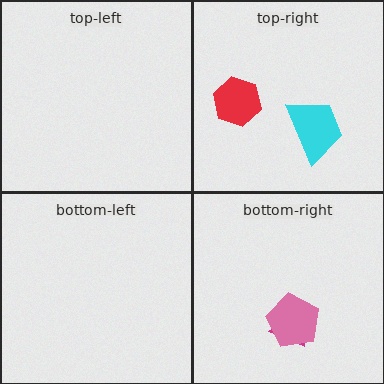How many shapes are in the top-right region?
2.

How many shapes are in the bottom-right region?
2.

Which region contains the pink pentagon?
The bottom-right region.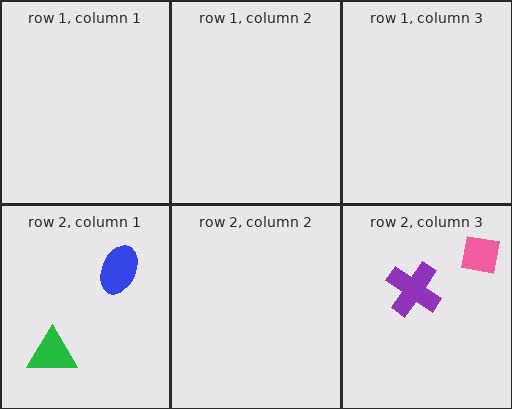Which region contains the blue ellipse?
The row 2, column 1 region.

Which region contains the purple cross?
The row 2, column 3 region.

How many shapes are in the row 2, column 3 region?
2.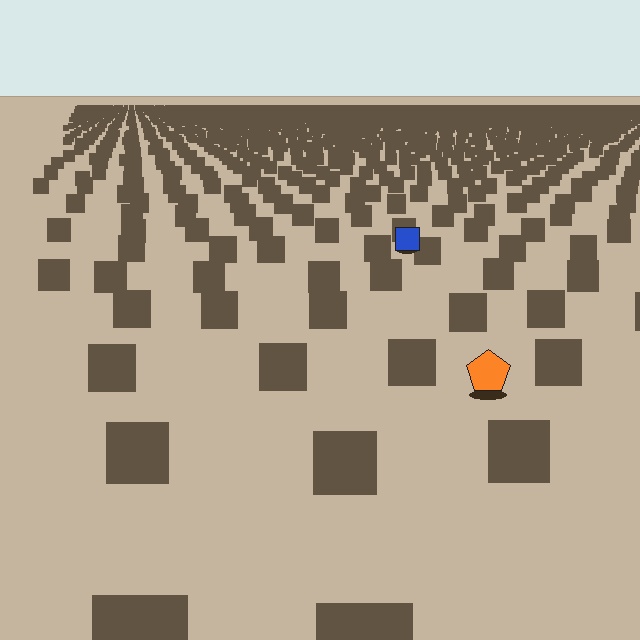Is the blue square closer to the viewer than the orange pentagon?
No. The orange pentagon is closer — you can tell from the texture gradient: the ground texture is coarser near it.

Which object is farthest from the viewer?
The blue square is farthest from the viewer. It appears smaller and the ground texture around it is denser.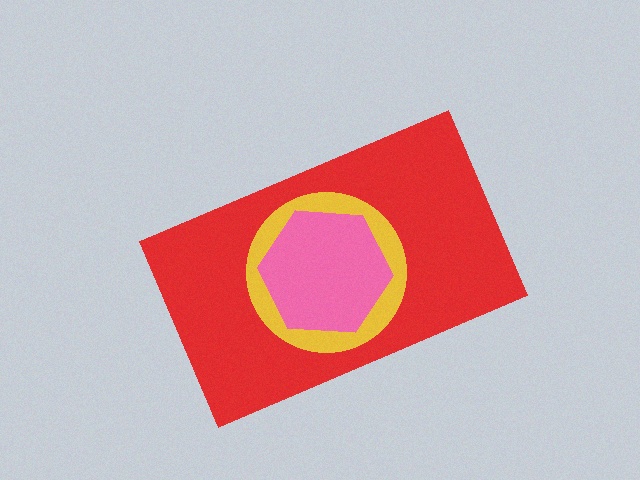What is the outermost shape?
The red rectangle.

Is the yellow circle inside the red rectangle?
Yes.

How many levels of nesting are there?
3.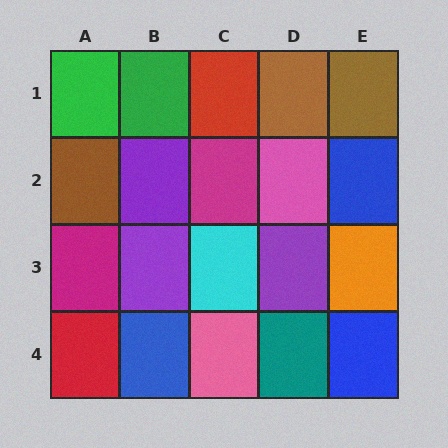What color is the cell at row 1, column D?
Brown.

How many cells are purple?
3 cells are purple.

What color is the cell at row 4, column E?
Blue.